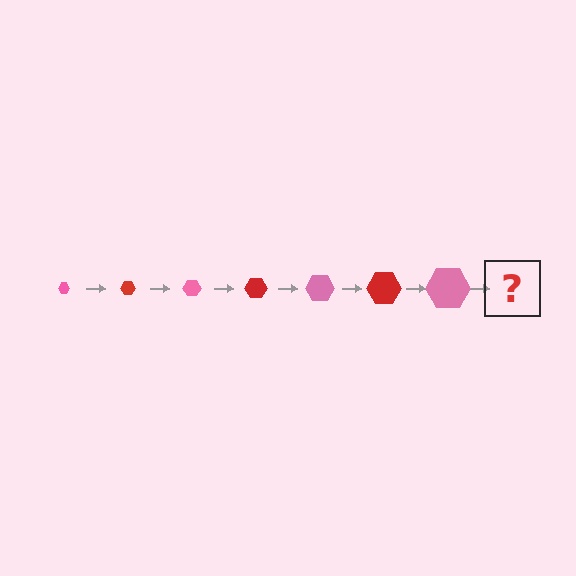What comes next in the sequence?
The next element should be a red hexagon, larger than the previous one.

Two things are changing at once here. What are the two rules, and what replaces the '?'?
The two rules are that the hexagon grows larger each step and the color cycles through pink and red. The '?' should be a red hexagon, larger than the previous one.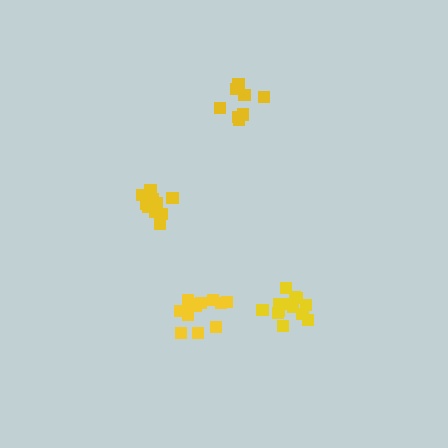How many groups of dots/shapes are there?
There are 4 groups.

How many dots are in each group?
Group 1: 13 dots, Group 2: 11 dots, Group 3: 8 dots, Group 4: 12 dots (44 total).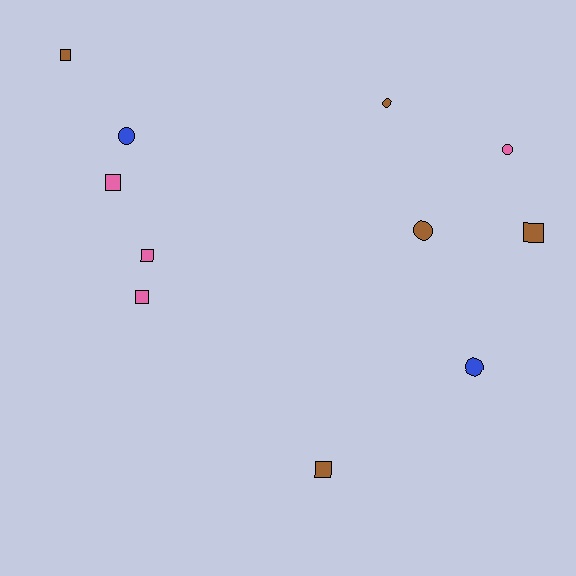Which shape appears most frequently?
Square, with 6 objects.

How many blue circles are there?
There are 2 blue circles.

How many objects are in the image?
There are 11 objects.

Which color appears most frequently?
Brown, with 5 objects.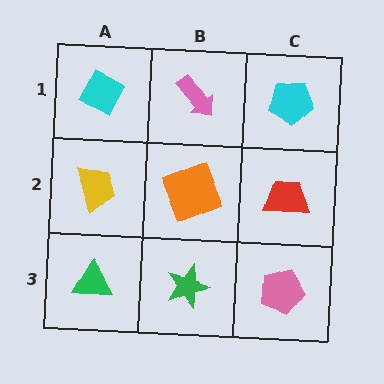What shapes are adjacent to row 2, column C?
A cyan pentagon (row 1, column C), a pink pentagon (row 3, column C), an orange square (row 2, column B).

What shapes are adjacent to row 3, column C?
A red trapezoid (row 2, column C), a green star (row 3, column B).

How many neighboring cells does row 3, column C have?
2.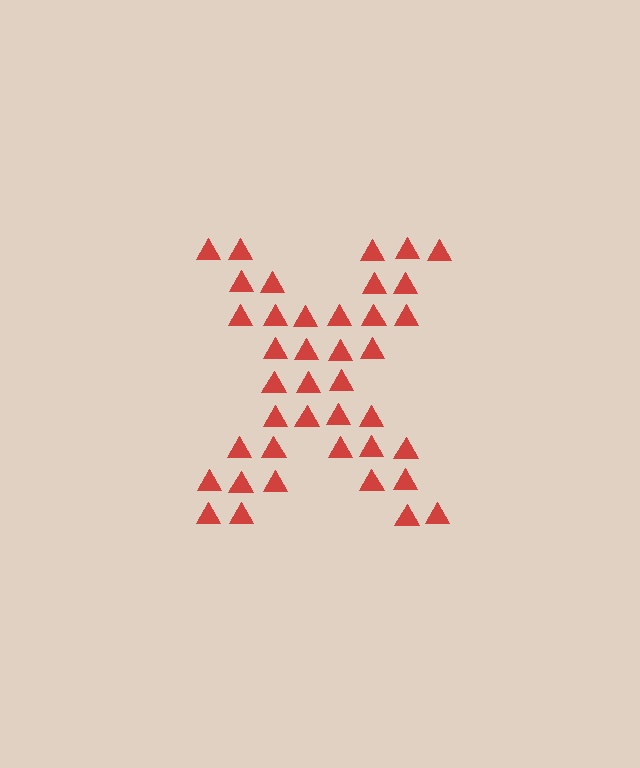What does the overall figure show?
The overall figure shows the letter X.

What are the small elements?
The small elements are triangles.